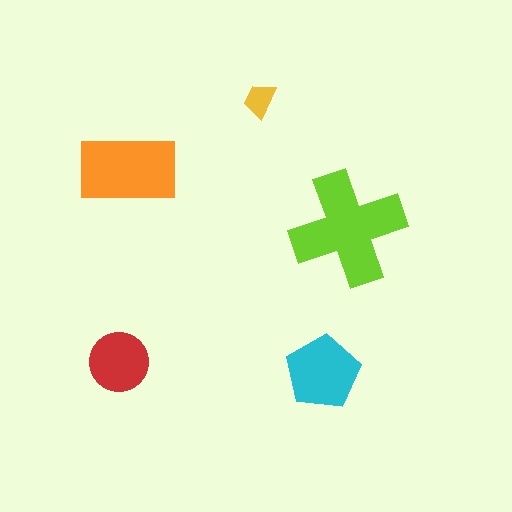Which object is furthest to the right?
The lime cross is rightmost.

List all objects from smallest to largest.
The yellow trapezoid, the red circle, the cyan pentagon, the orange rectangle, the lime cross.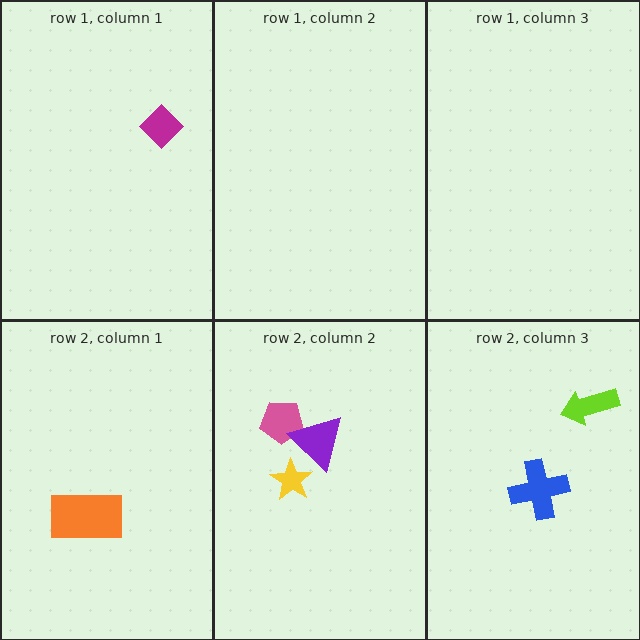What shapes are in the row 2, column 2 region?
The pink pentagon, the purple triangle, the yellow star.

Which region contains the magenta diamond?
The row 1, column 1 region.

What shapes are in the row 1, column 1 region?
The magenta diamond.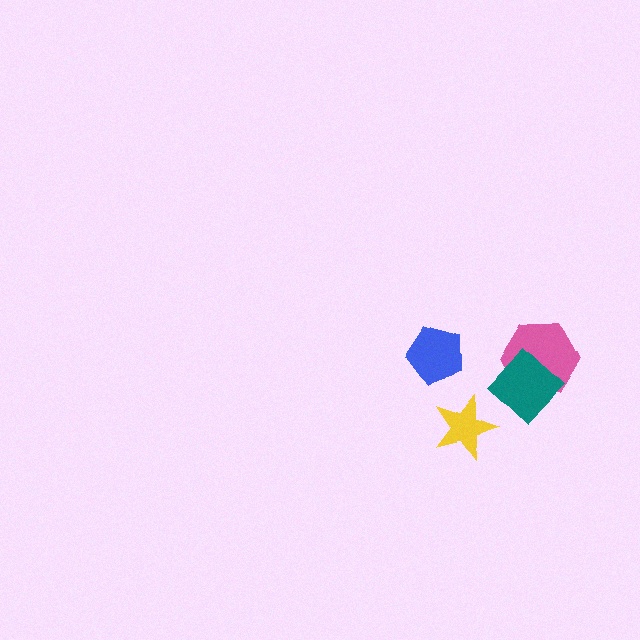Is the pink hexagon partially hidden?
Yes, it is partially covered by another shape.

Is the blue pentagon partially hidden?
No, no other shape covers it.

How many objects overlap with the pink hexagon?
1 object overlaps with the pink hexagon.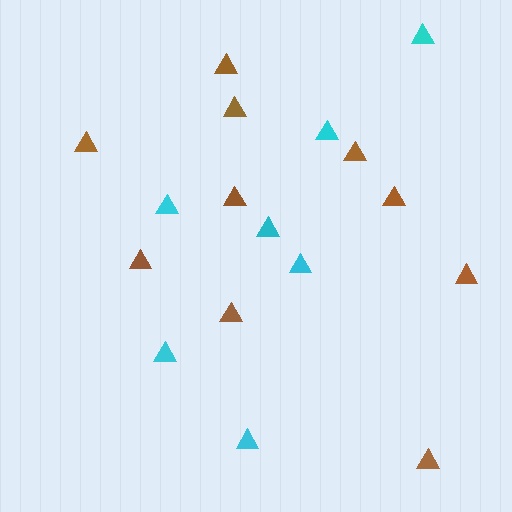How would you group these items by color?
There are 2 groups: one group of brown triangles (10) and one group of cyan triangles (7).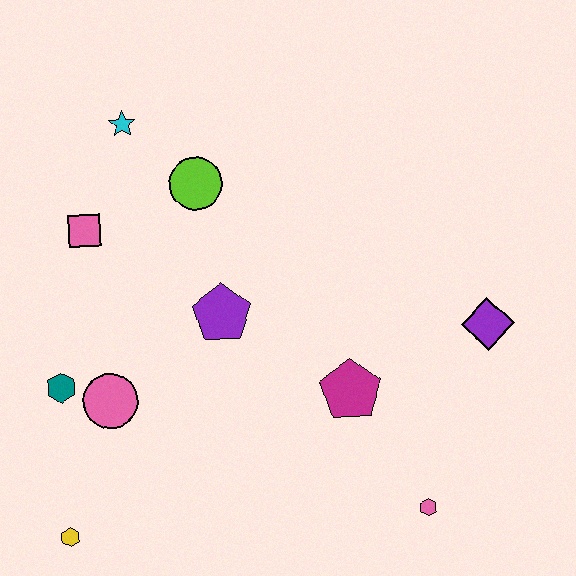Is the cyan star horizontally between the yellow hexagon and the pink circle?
No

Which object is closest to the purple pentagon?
The lime circle is closest to the purple pentagon.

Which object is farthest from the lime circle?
The pink hexagon is farthest from the lime circle.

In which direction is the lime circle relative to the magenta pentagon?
The lime circle is above the magenta pentagon.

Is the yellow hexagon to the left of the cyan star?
Yes